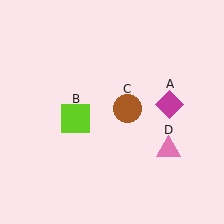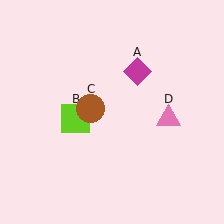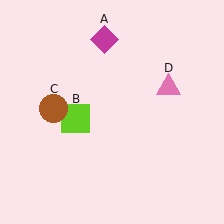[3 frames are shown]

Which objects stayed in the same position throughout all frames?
Lime square (object B) remained stationary.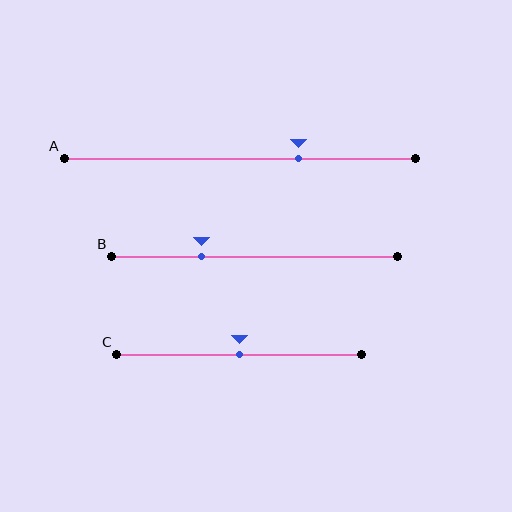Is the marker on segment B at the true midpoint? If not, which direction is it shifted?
No, the marker on segment B is shifted to the left by about 18% of the segment length.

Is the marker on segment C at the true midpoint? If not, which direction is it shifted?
Yes, the marker on segment C is at the true midpoint.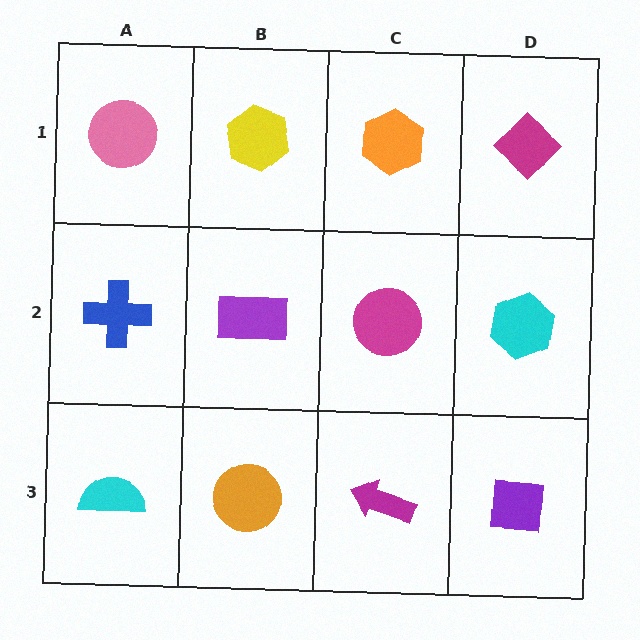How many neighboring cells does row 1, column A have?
2.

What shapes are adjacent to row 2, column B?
A yellow hexagon (row 1, column B), an orange circle (row 3, column B), a blue cross (row 2, column A), a magenta circle (row 2, column C).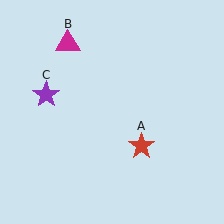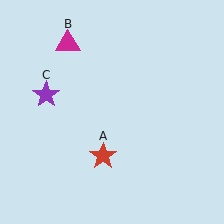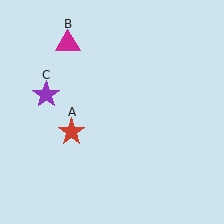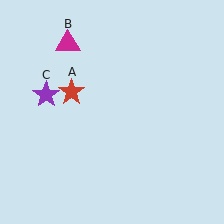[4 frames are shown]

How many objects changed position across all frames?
1 object changed position: red star (object A).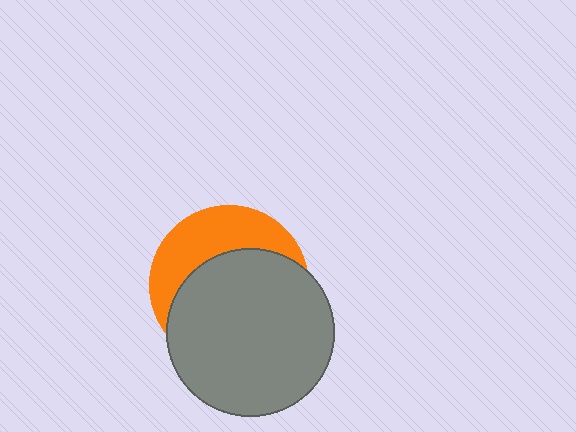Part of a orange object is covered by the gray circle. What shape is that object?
It is a circle.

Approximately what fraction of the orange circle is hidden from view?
Roughly 64% of the orange circle is hidden behind the gray circle.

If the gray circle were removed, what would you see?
You would see the complete orange circle.